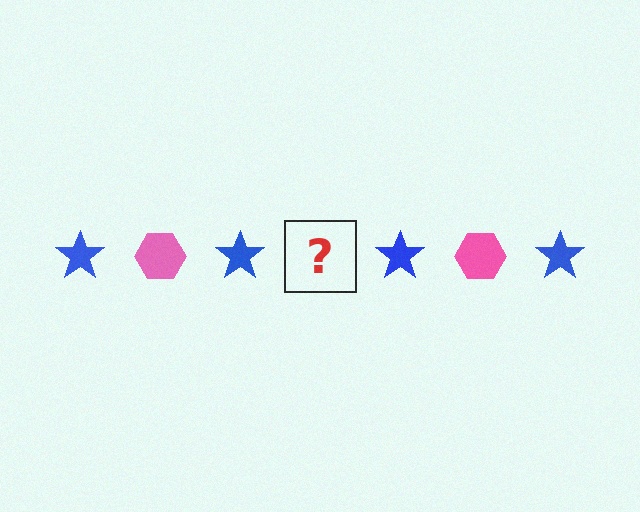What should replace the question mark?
The question mark should be replaced with a pink hexagon.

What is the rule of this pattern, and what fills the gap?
The rule is that the pattern alternates between blue star and pink hexagon. The gap should be filled with a pink hexagon.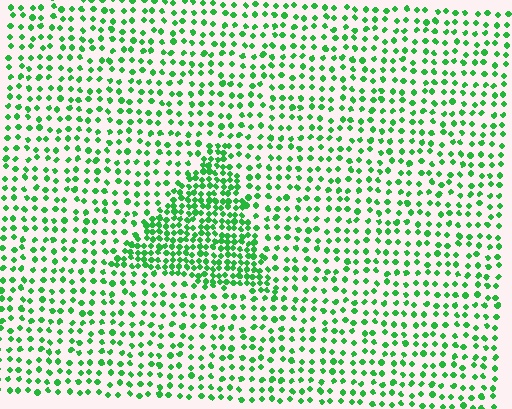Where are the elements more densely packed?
The elements are more densely packed inside the triangle boundary.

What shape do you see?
I see a triangle.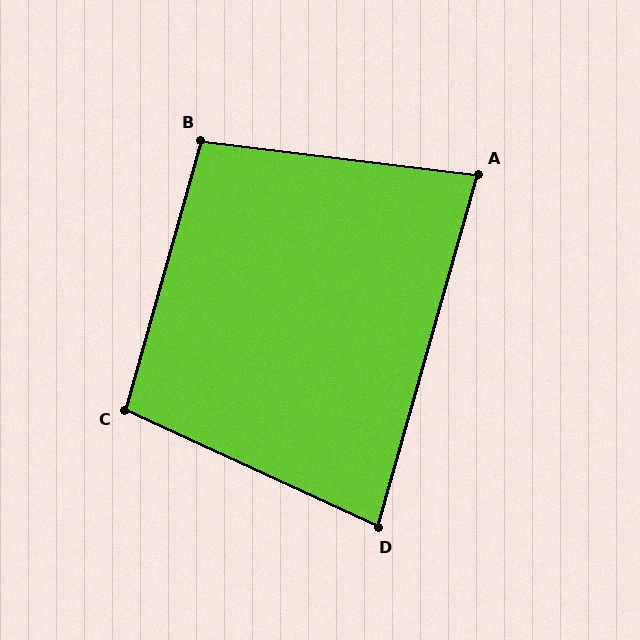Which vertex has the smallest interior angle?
A, at approximately 81 degrees.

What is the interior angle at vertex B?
Approximately 99 degrees (obtuse).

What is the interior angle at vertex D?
Approximately 81 degrees (acute).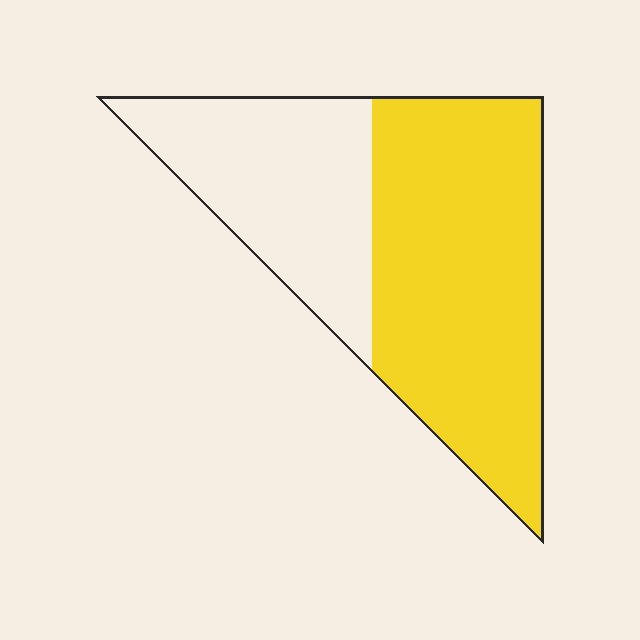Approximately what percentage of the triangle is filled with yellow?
Approximately 60%.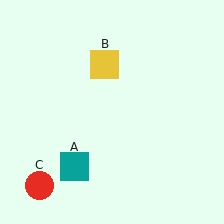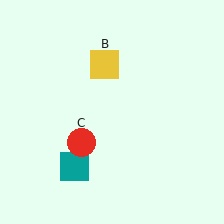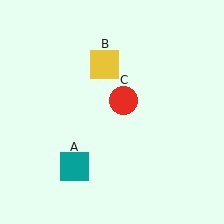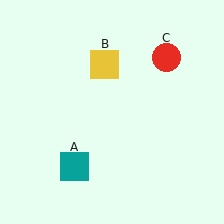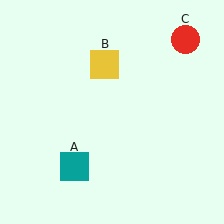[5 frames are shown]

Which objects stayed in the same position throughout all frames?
Teal square (object A) and yellow square (object B) remained stationary.